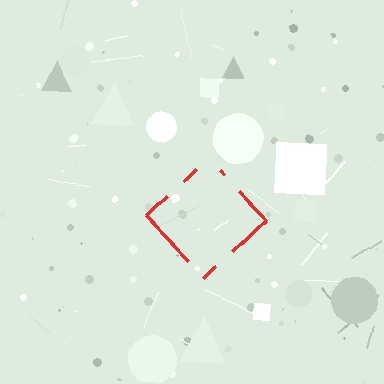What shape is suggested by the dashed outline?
The dashed outline suggests a diamond.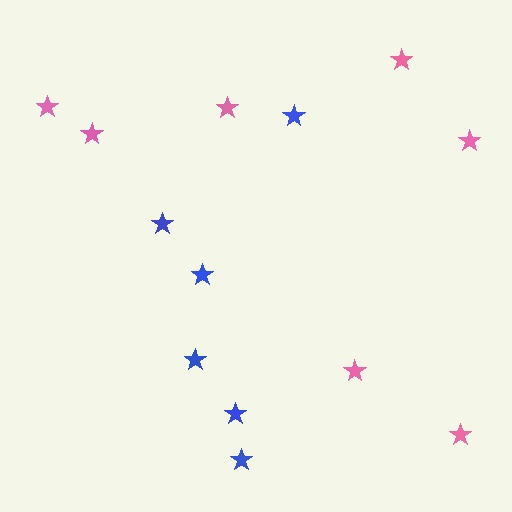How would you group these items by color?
There are 2 groups: one group of pink stars (7) and one group of blue stars (6).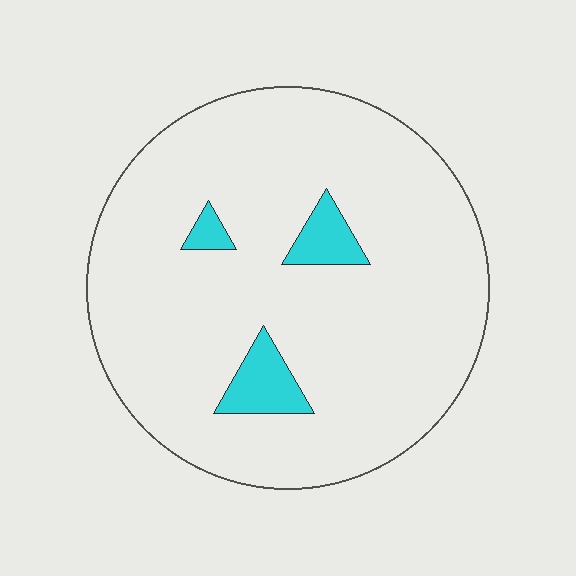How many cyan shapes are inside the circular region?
3.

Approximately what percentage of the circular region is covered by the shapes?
Approximately 5%.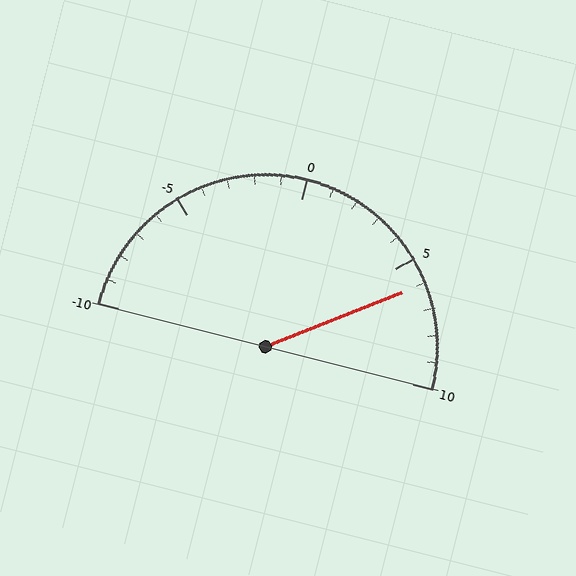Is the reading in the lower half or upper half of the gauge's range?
The reading is in the upper half of the range (-10 to 10).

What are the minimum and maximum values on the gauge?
The gauge ranges from -10 to 10.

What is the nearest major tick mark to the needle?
The nearest major tick mark is 5.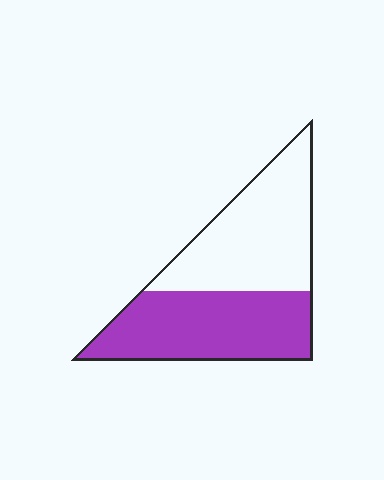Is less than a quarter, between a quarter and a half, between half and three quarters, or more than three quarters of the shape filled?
Between a quarter and a half.